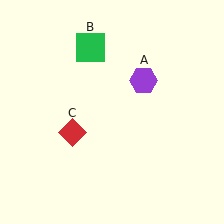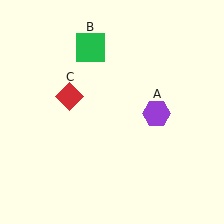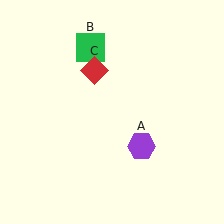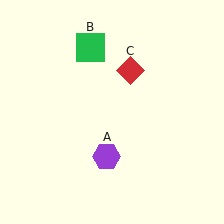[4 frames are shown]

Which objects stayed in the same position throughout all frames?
Green square (object B) remained stationary.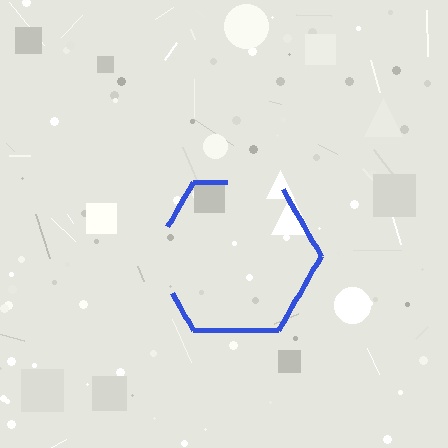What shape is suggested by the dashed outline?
The dashed outline suggests a hexagon.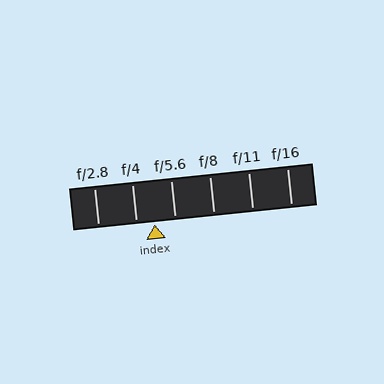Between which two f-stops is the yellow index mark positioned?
The index mark is between f/4 and f/5.6.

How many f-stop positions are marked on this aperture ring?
There are 6 f-stop positions marked.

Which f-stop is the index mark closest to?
The index mark is closest to f/4.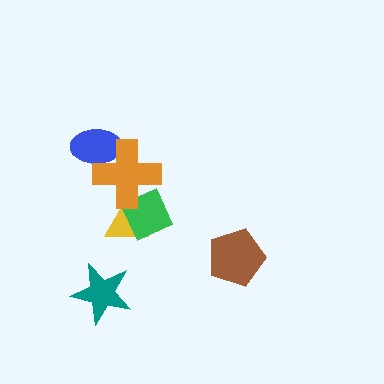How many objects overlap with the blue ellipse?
1 object overlaps with the blue ellipse.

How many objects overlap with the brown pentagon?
0 objects overlap with the brown pentagon.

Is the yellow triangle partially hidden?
Yes, it is partially covered by another shape.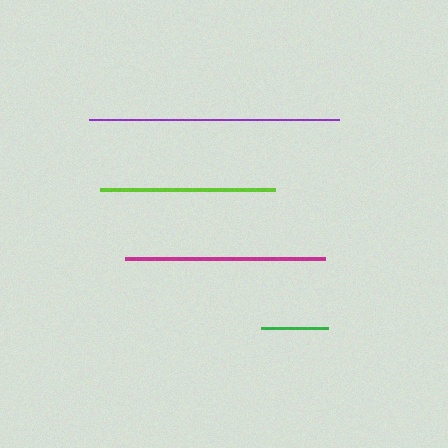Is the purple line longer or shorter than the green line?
The purple line is longer than the green line.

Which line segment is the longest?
The purple line is the longest at approximately 251 pixels.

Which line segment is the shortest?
The green line is the shortest at approximately 67 pixels.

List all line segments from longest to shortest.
From longest to shortest: purple, magenta, lime, green.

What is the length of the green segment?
The green segment is approximately 67 pixels long.